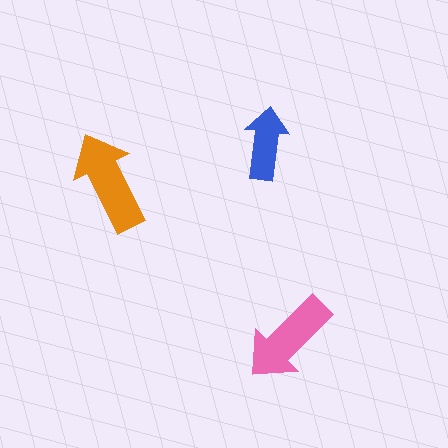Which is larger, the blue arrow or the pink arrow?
The pink one.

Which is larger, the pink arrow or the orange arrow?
The orange one.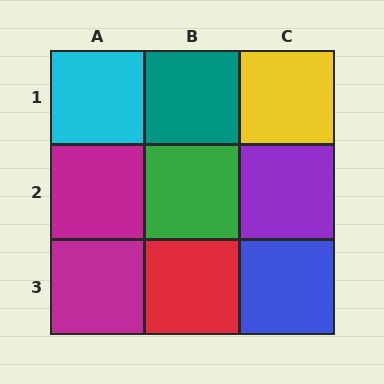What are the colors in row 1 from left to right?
Cyan, teal, yellow.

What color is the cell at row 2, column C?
Purple.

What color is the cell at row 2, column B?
Green.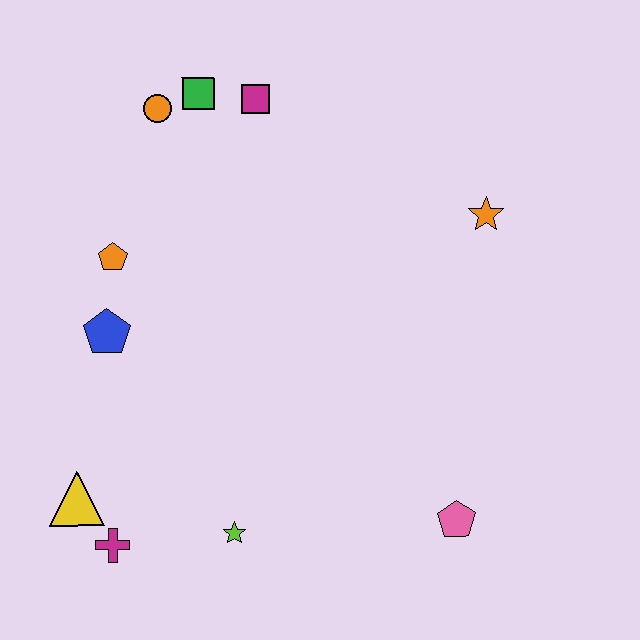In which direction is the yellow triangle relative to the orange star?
The yellow triangle is to the left of the orange star.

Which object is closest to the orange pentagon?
The blue pentagon is closest to the orange pentagon.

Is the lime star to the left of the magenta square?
Yes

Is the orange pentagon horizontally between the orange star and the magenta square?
No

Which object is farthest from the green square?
The pink pentagon is farthest from the green square.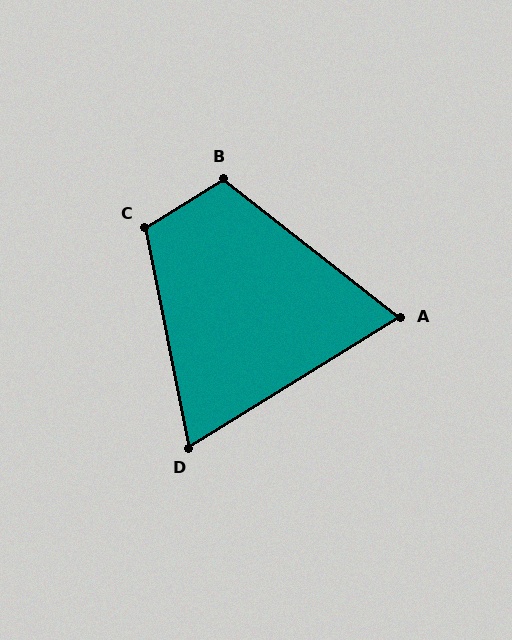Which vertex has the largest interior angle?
C, at approximately 110 degrees.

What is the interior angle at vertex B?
Approximately 110 degrees (obtuse).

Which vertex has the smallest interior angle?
A, at approximately 70 degrees.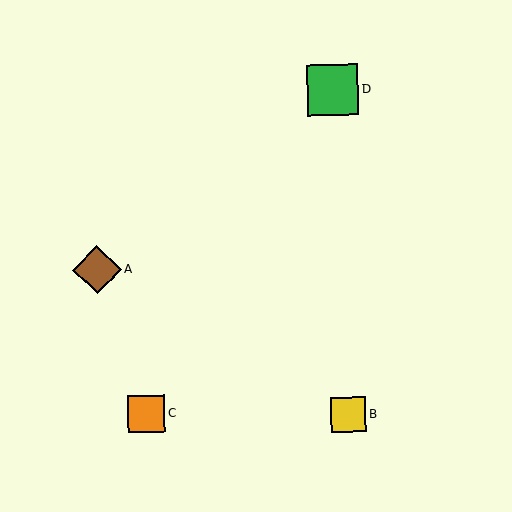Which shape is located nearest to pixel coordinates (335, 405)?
The yellow square (labeled B) at (348, 415) is nearest to that location.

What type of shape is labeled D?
Shape D is a green square.